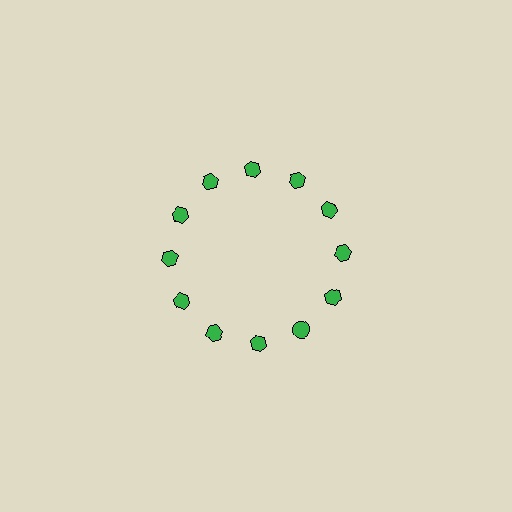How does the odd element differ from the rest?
It has a different shape: circle instead of hexagon.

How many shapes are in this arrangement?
There are 12 shapes arranged in a ring pattern.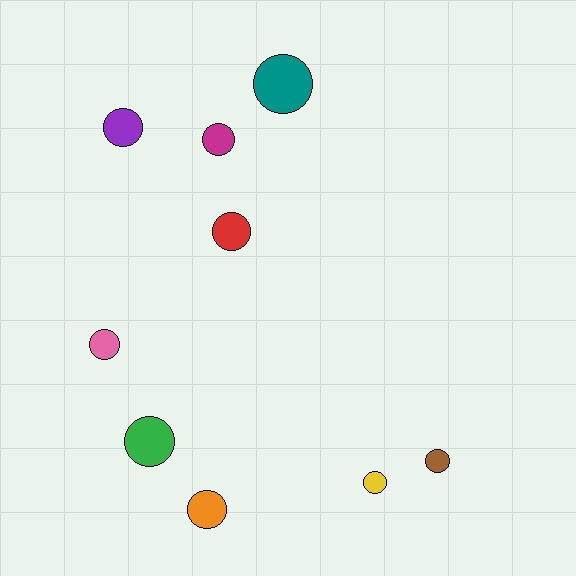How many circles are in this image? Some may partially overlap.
There are 9 circles.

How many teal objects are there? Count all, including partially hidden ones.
There is 1 teal object.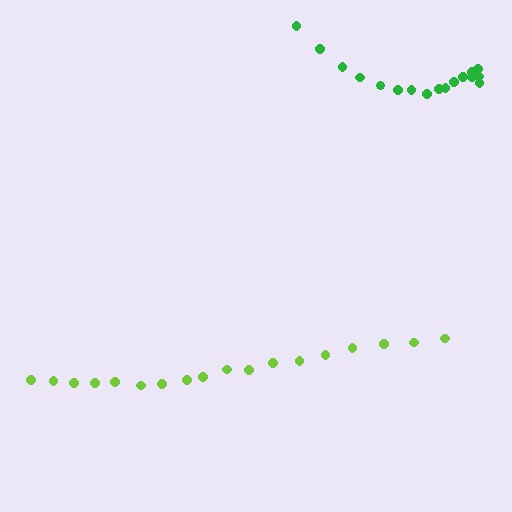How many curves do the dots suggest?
There are 2 distinct paths.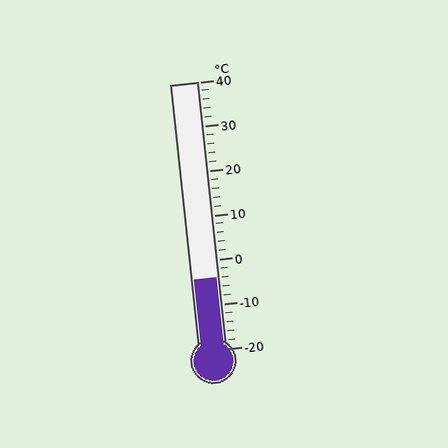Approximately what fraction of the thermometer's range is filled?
The thermometer is filled to approximately 25% of its range.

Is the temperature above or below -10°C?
The temperature is above -10°C.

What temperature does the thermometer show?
The thermometer shows approximately -4°C.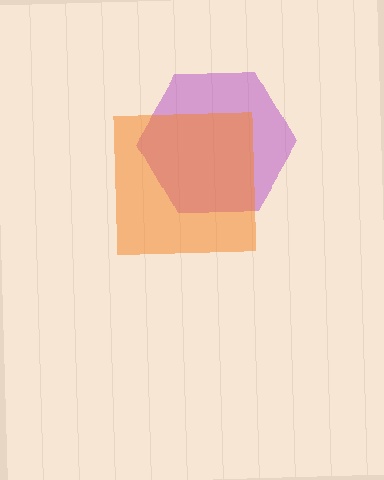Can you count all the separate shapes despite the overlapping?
Yes, there are 2 separate shapes.